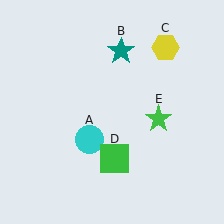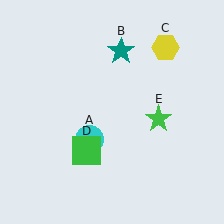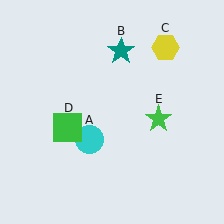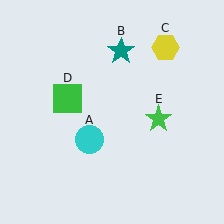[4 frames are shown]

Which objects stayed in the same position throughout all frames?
Cyan circle (object A) and teal star (object B) and yellow hexagon (object C) and green star (object E) remained stationary.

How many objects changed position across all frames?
1 object changed position: green square (object D).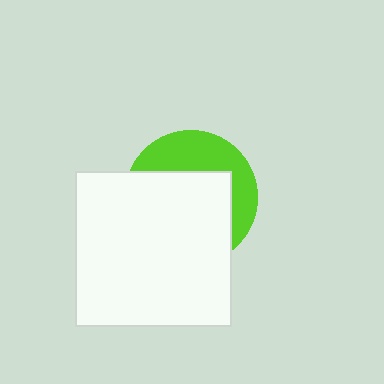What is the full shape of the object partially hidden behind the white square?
The partially hidden object is a lime circle.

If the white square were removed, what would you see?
You would see the complete lime circle.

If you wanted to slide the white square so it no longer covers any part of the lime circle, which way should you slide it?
Slide it toward the lower-left — that is the most direct way to separate the two shapes.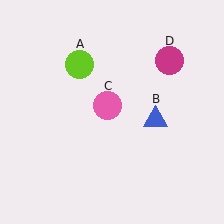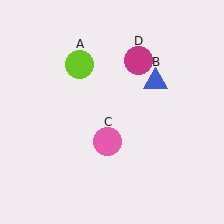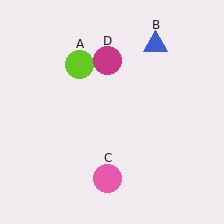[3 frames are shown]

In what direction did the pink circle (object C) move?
The pink circle (object C) moved down.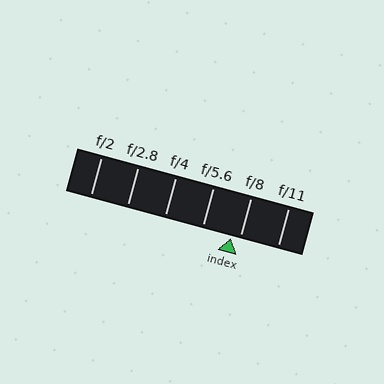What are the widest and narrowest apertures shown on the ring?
The widest aperture shown is f/2 and the narrowest is f/11.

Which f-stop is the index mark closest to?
The index mark is closest to f/8.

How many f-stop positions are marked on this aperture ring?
There are 6 f-stop positions marked.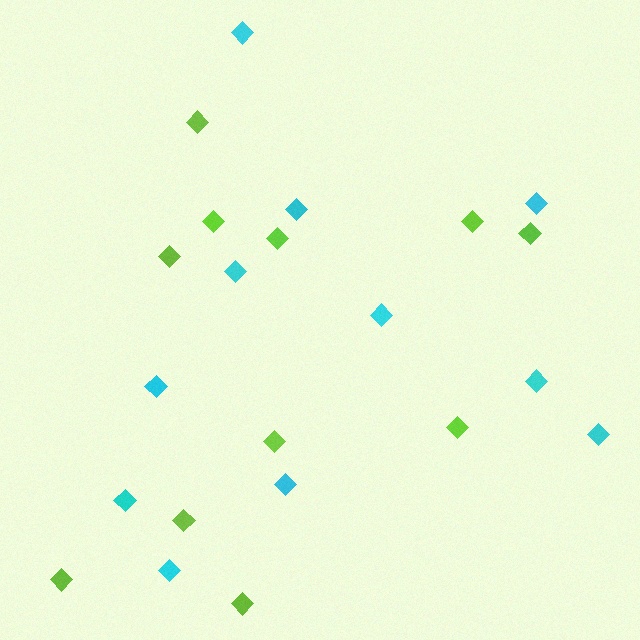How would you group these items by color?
There are 2 groups: one group of cyan diamonds (11) and one group of lime diamonds (11).